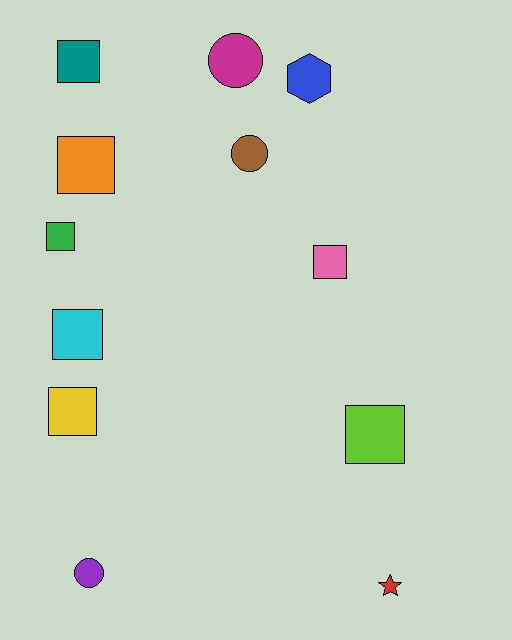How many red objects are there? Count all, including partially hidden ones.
There is 1 red object.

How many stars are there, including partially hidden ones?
There is 1 star.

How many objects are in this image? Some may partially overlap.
There are 12 objects.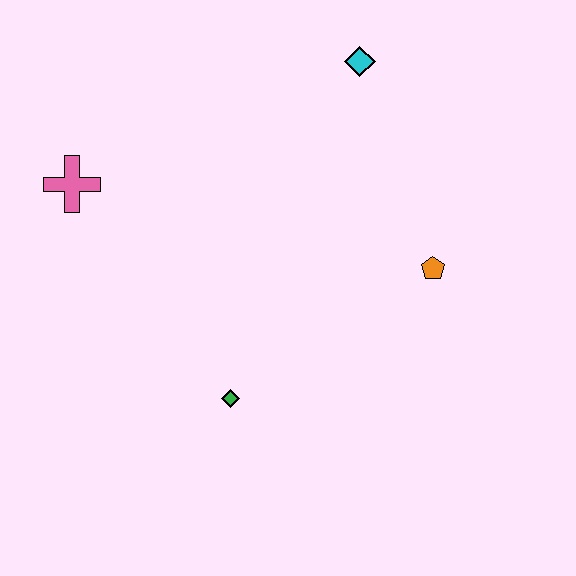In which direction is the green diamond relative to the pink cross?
The green diamond is below the pink cross.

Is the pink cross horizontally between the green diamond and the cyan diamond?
No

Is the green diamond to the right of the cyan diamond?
No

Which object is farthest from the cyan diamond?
The green diamond is farthest from the cyan diamond.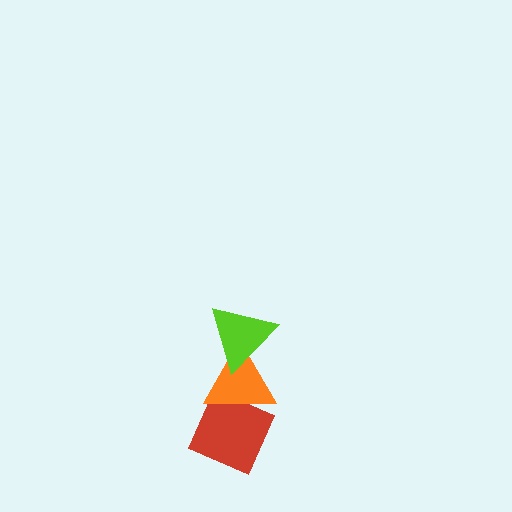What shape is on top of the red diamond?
The orange triangle is on top of the red diamond.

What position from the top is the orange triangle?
The orange triangle is 2nd from the top.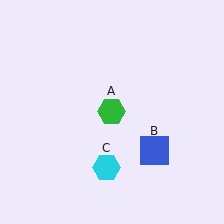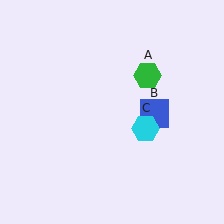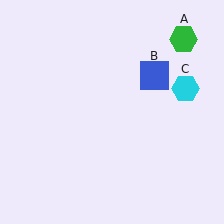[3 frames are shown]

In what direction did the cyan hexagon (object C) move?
The cyan hexagon (object C) moved up and to the right.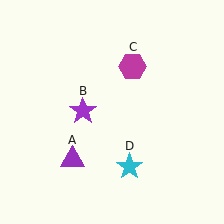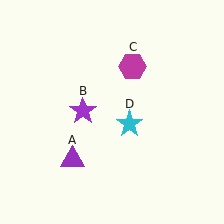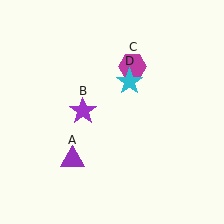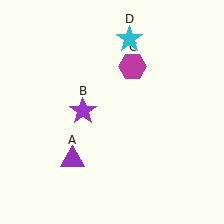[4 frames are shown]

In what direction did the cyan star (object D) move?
The cyan star (object D) moved up.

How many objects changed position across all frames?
1 object changed position: cyan star (object D).